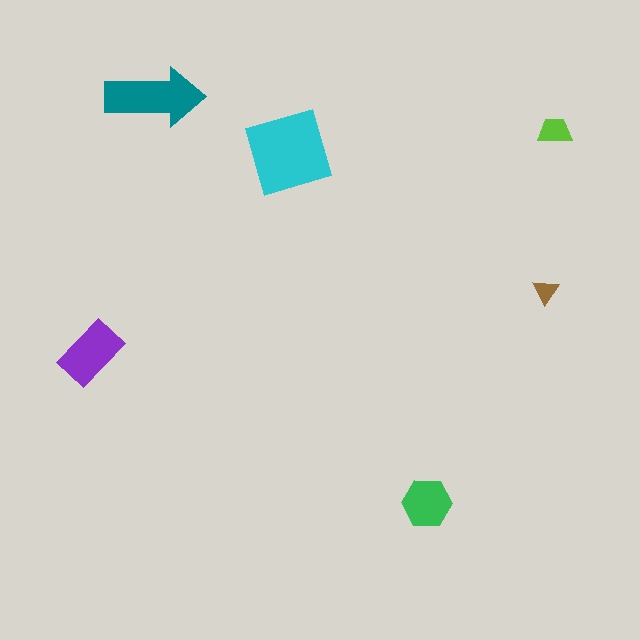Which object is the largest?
The cyan diamond.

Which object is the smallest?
The brown triangle.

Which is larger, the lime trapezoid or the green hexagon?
The green hexagon.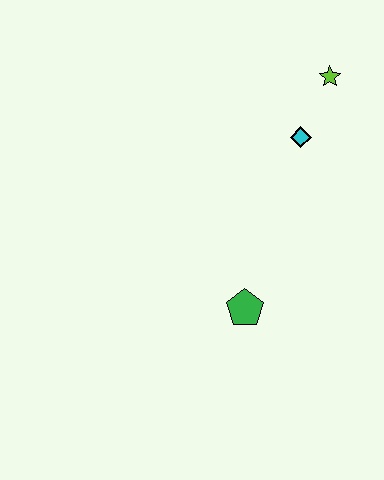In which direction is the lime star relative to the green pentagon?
The lime star is above the green pentagon.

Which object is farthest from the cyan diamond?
The green pentagon is farthest from the cyan diamond.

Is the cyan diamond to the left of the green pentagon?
No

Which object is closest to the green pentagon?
The cyan diamond is closest to the green pentagon.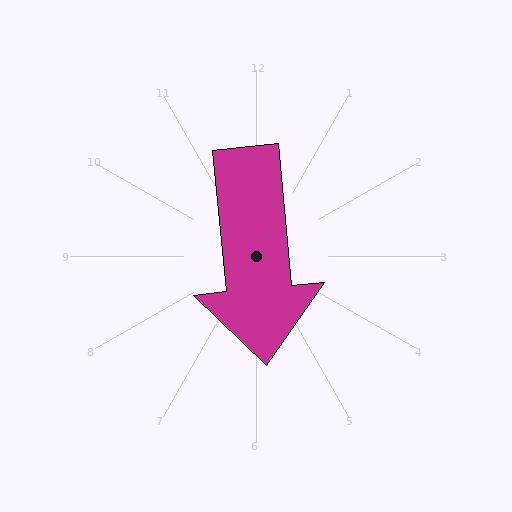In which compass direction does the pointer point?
South.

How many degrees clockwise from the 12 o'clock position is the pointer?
Approximately 175 degrees.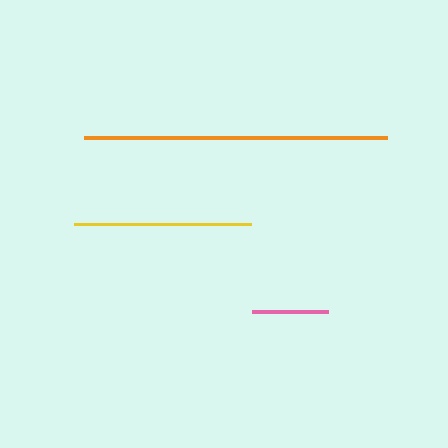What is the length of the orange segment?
The orange segment is approximately 303 pixels long.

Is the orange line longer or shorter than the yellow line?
The orange line is longer than the yellow line.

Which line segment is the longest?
The orange line is the longest at approximately 303 pixels.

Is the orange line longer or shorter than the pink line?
The orange line is longer than the pink line.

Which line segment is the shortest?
The pink line is the shortest at approximately 77 pixels.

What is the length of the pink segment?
The pink segment is approximately 77 pixels long.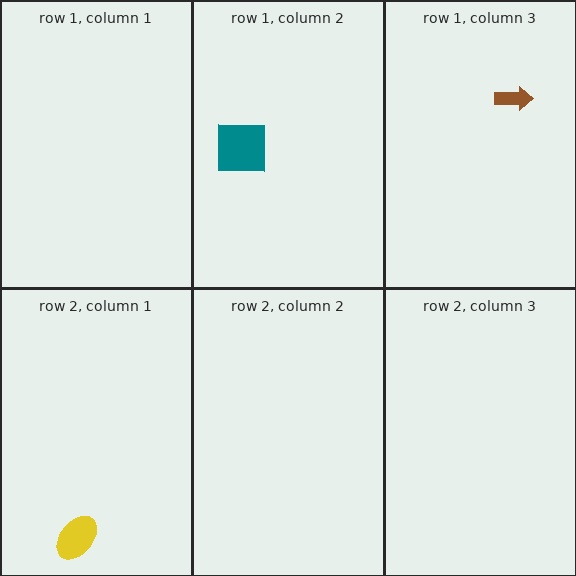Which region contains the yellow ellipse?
The row 2, column 1 region.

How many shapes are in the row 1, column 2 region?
1.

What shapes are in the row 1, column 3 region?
The brown arrow.